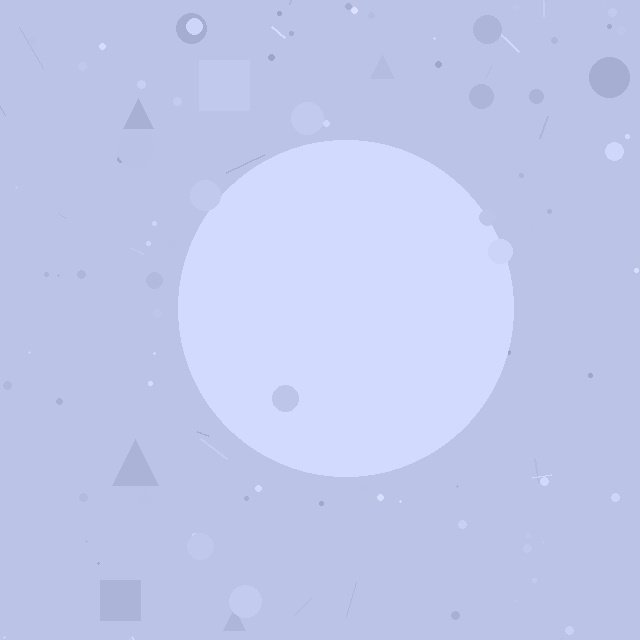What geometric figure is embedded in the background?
A circle is embedded in the background.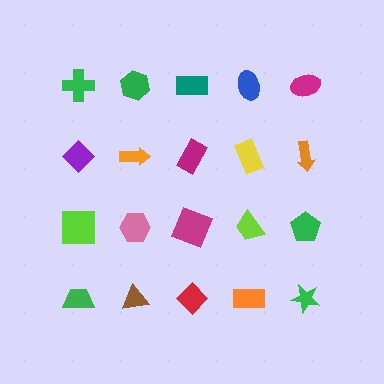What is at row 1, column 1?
A green cross.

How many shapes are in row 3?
5 shapes.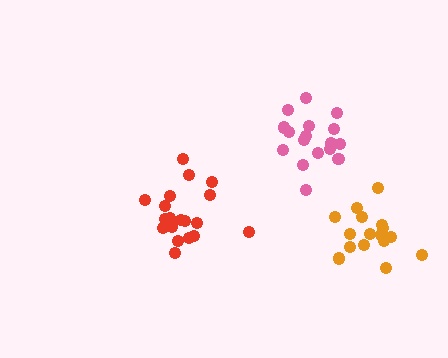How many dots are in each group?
Group 1: 20 dots, Group 2: 17 dots, Group 3: 16 dots (53 total).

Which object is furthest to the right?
The orange cluster is rightmost.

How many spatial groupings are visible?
There are 3 spatial groupings.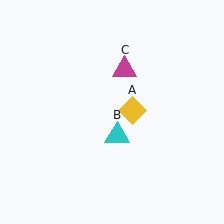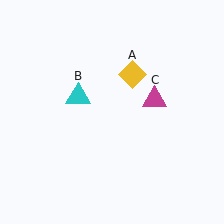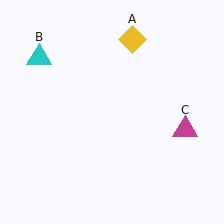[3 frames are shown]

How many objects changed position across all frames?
3 objects changed position: yellow diamond (object A), cyan triangle (object B), magenta triangle (object C).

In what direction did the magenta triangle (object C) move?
The magenta triangle (object C) moved down and to the right.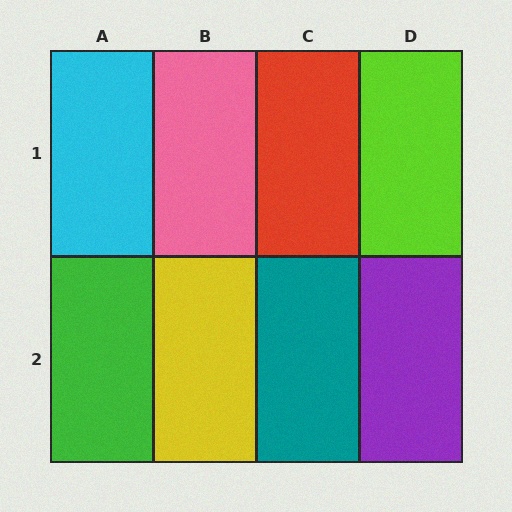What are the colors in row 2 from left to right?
Green, yellow, teal, purple.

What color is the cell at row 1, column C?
Red.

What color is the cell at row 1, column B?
Pink.